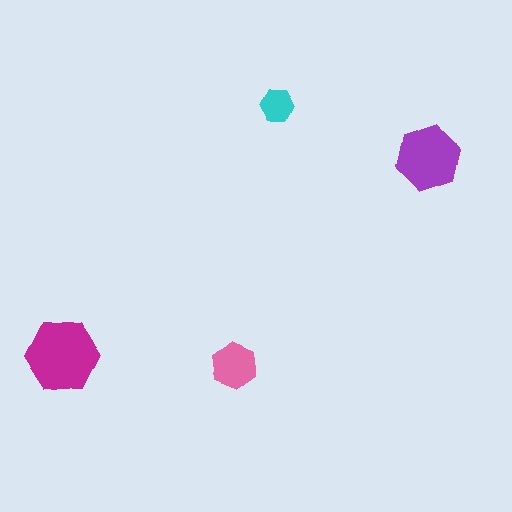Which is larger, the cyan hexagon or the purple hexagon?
The purple one.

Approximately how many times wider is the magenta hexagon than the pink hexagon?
About 1.5 times wider.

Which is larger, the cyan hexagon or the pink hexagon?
The pink one.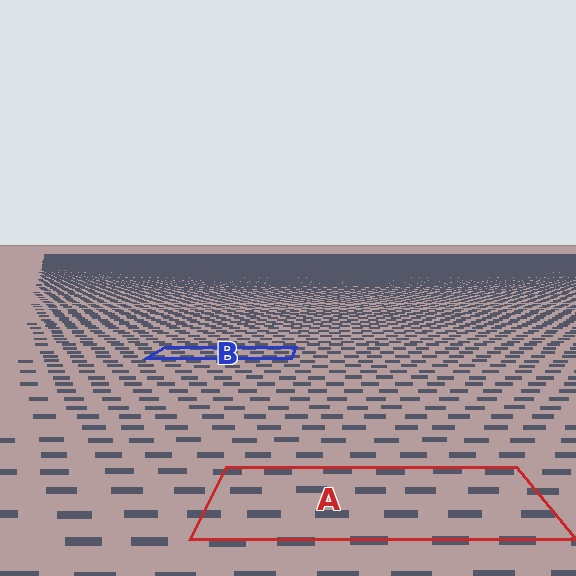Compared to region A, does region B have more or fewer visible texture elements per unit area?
Region B has more texture elements per unit area — they are packed more densely because it is farther away.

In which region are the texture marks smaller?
The texture marks are smaller in region B, because it is farther away.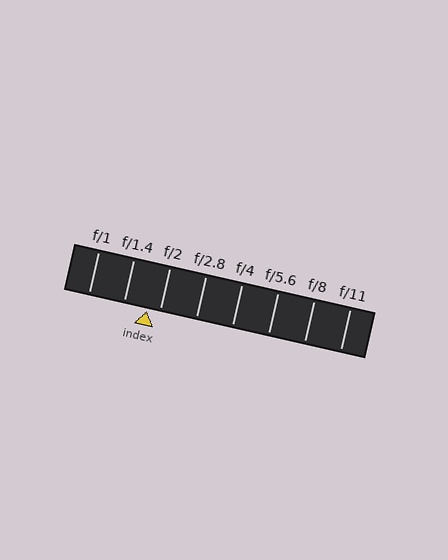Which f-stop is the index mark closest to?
The index mark is closest to f/2.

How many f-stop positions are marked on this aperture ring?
There are 8 f-stop positions marked.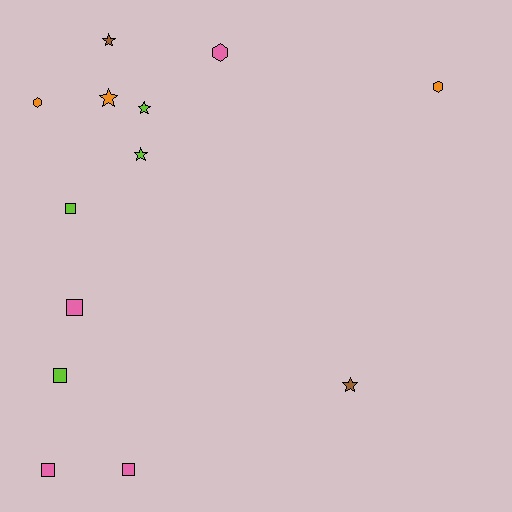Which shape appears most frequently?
Square, with 5 objects.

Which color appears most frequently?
Lime, with 4 objects.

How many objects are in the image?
There are 13 objects.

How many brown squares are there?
There are no brown squares.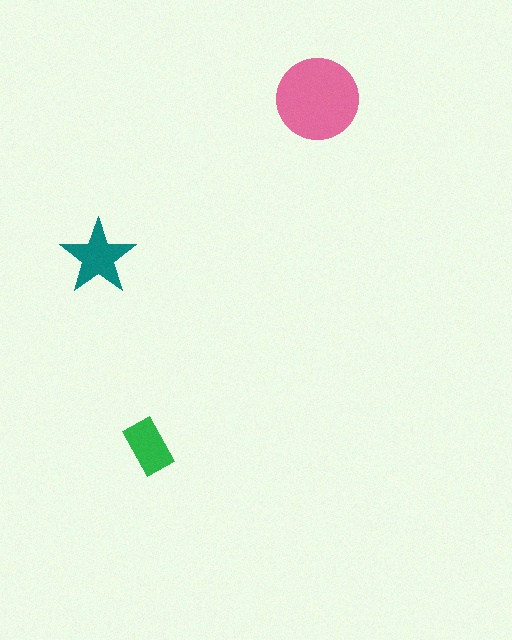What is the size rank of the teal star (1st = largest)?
2nd.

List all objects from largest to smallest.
The pink circle, the teal star, the green rectangle.